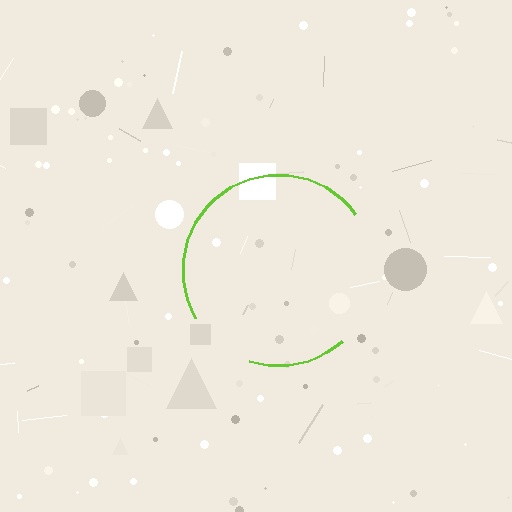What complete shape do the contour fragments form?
The contour fragments form a circle.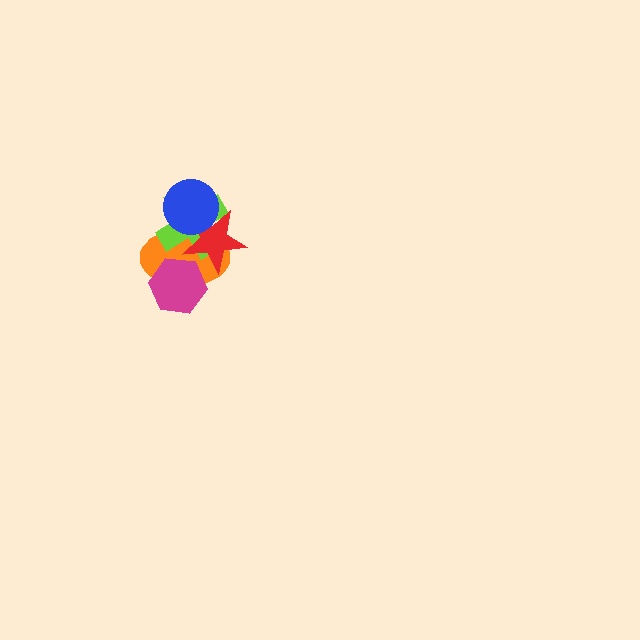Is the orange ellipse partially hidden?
Yes, it is partially covered by another shape.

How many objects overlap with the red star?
3 objects overlap with the red star.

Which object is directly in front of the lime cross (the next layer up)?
The red star is directly in front of the lime cross.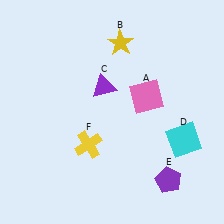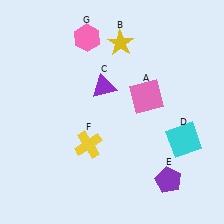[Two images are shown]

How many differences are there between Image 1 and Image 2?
There is 1 difference between the two images.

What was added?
A pink hexagon (G) was added in Image 2.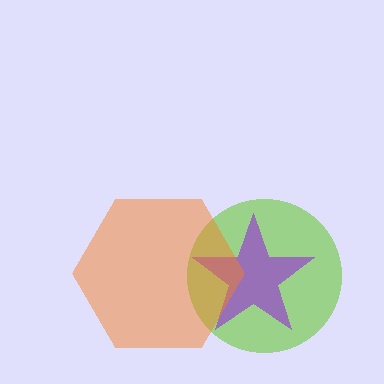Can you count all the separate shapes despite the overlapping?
Yes, there are 3 separate shapes.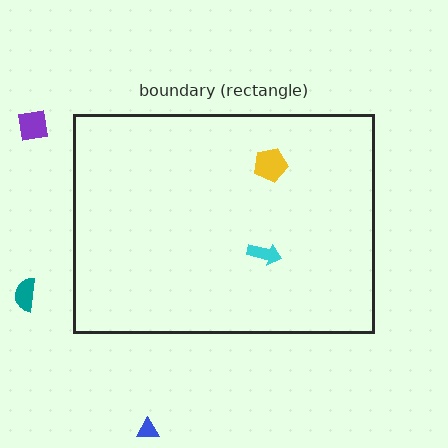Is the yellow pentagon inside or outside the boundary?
Inside.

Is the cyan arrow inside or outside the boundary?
Inside.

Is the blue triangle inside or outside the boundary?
Outside.